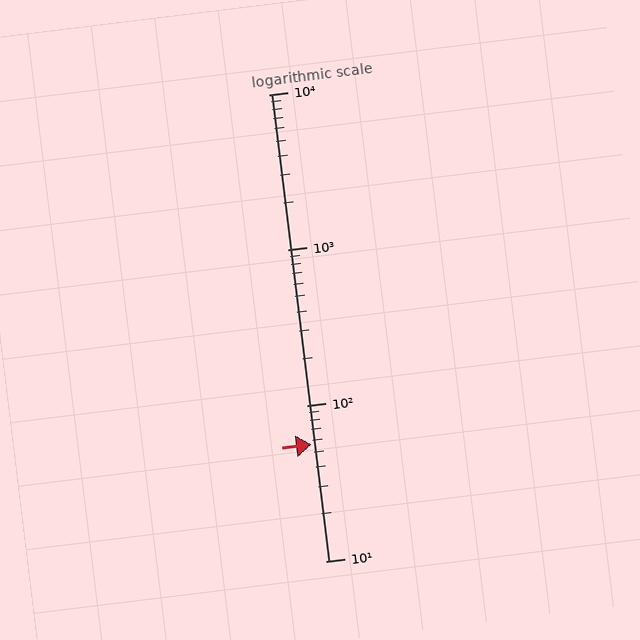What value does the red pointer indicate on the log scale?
The pointer indicates approximately 56.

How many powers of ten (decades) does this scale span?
The scale spans 3 decades, from 10 to 10000.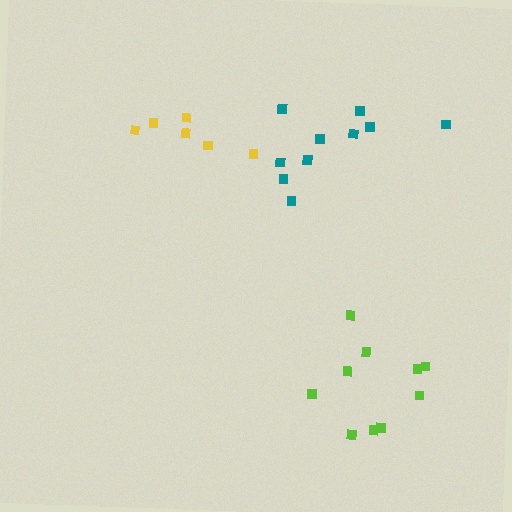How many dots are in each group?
Group 1: 10 dots, Group 2: 6 dots, Group 3: 10 dots (26 total).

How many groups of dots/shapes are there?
There are 3 groups.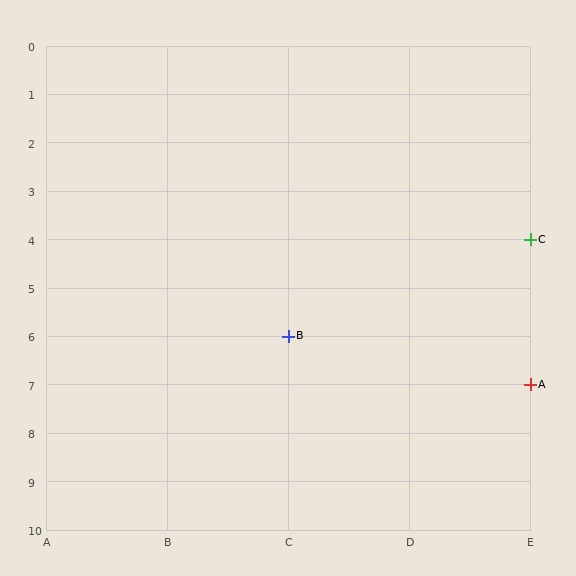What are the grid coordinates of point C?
Point C is at grid coordinates (E, 4).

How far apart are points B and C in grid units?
Points B and C are 2 columns and 2 rows apart (about 2.8 grid units diagonally).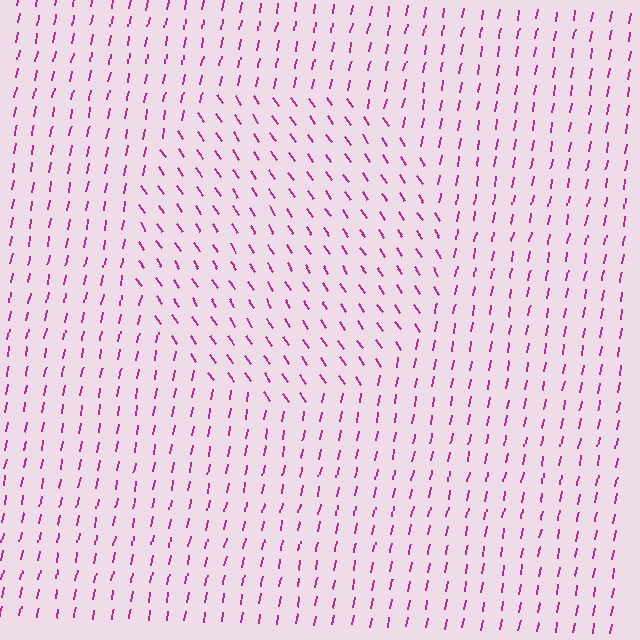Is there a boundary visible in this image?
Yes, there is a texture boundary formed by a change in line orientation.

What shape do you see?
I see a circle.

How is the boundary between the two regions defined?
The boundary is defined purely by a change in line orientation (approximately 45 degrees difference). All lines are the same color and thickness.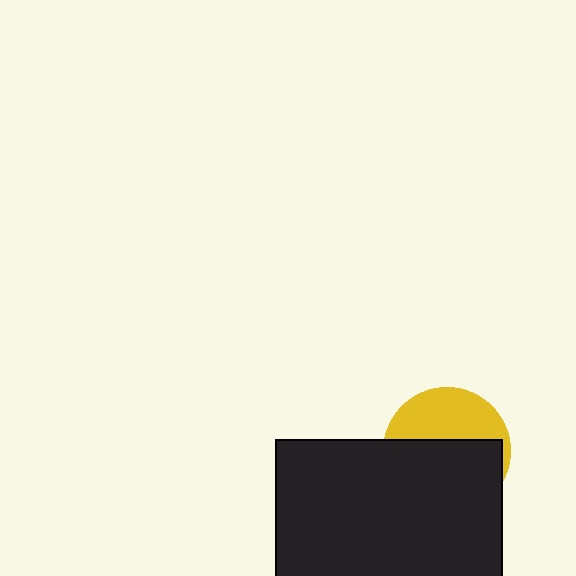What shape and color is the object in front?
The object in front is a black rectangle.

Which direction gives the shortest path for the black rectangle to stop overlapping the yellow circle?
Moving down gives the shortest separation.